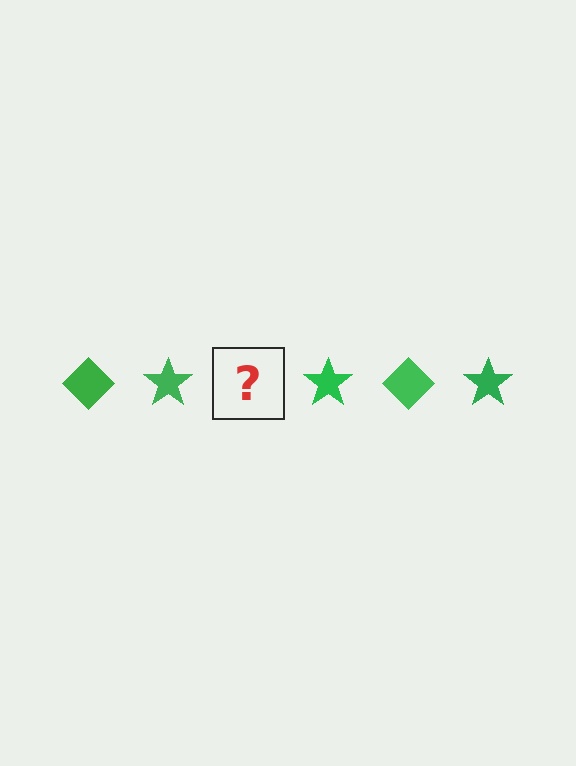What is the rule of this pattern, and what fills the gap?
The rule is that the pattern cycles through diamond, star shapes in green. The gap should be filled with a green diamond.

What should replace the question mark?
The question mark should be replaced with a green diamond.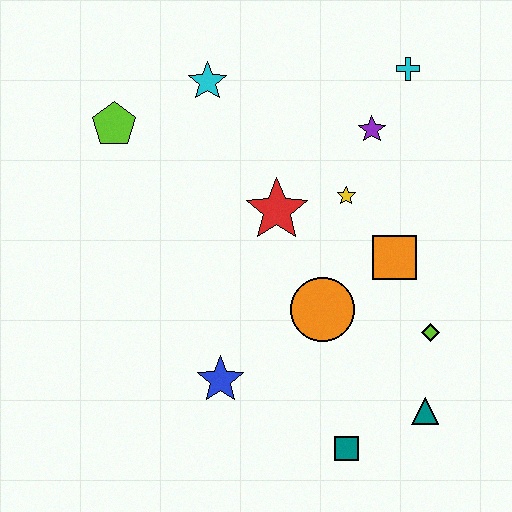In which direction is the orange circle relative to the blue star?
The orange circle is to the right of the blue star.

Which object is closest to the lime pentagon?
The cyan star is closest to the lime pentagon.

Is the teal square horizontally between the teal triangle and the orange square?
No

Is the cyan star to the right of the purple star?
No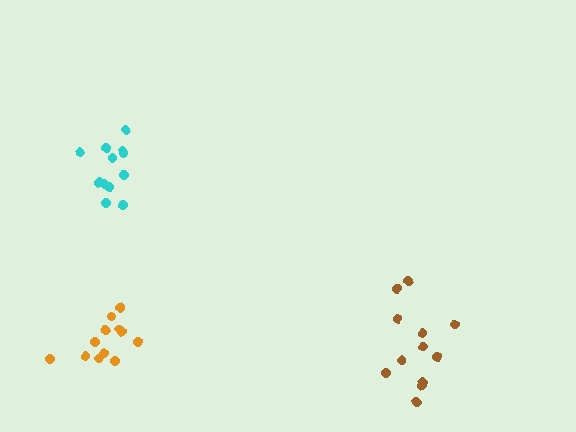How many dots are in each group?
Group 1: 12 dots, Group 2: 12 dots, Group 3: 12 dots (36 total).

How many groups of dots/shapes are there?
There are 3 groups.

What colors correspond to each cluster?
The clusters are colored: cyan, brown, orange.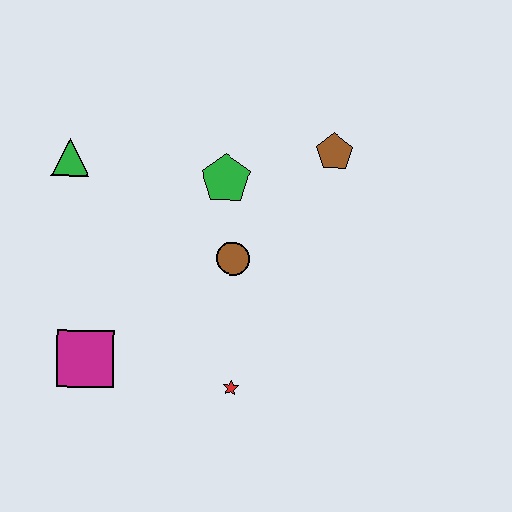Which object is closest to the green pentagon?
The brown circle is closest to the green pentagon.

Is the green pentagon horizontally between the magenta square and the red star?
Yes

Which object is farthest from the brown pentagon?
The magenta square is farthest from the brown pentagon.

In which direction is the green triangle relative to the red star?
The green triangle is above the red star.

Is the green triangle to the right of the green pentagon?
No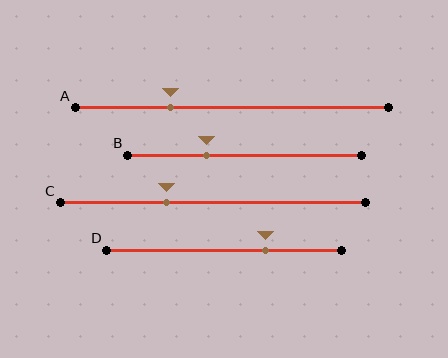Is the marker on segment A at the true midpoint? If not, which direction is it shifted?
No, the marker on segment A is shifted to the left by about 20% of the segment length.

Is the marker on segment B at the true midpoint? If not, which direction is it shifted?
No, the marker on segment B is shifted to the left by about 16% of the segment length.